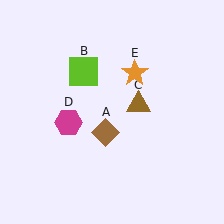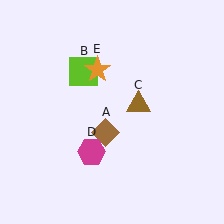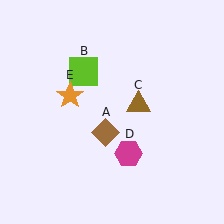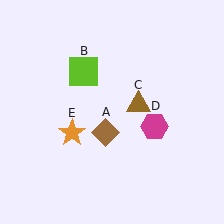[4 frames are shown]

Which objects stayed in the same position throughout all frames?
Brown diamond (object A) and lime square (object B) and brown triangle (object C) remained stationary.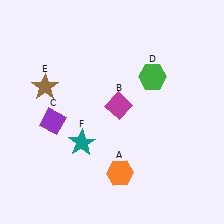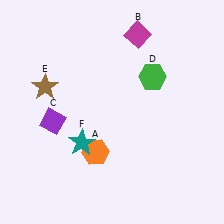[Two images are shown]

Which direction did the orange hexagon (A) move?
The orange hexagon (A) moved left.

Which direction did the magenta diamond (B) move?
The magenta diamond (B) moved up.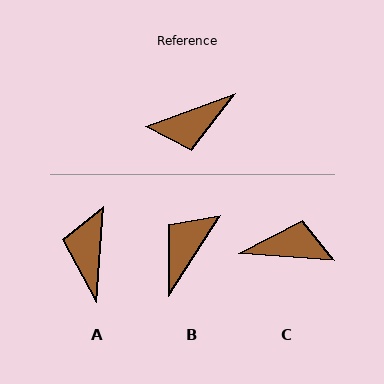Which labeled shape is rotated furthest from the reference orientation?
C, about 156 degrees away.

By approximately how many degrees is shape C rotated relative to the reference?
Approximately 156 degrees counter-clockwise.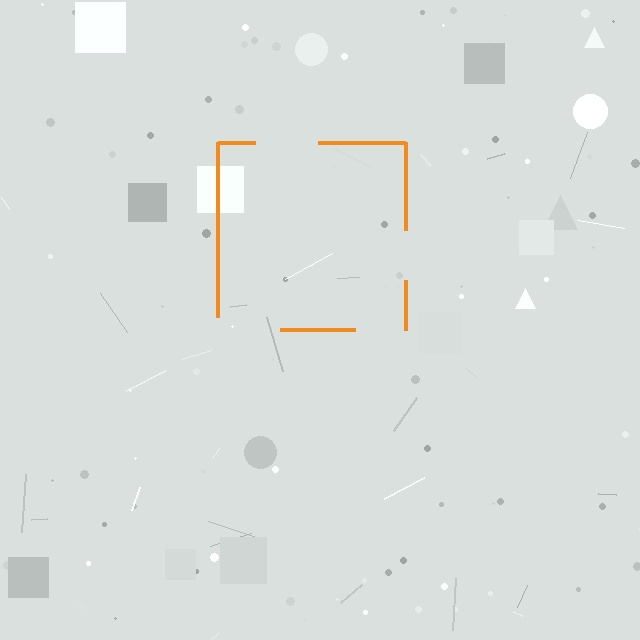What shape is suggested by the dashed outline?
The dashed outline suggests a square.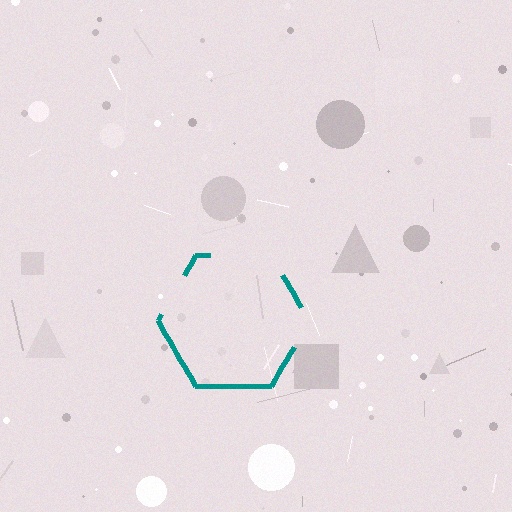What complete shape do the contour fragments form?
The contour fragments form a hexagon.